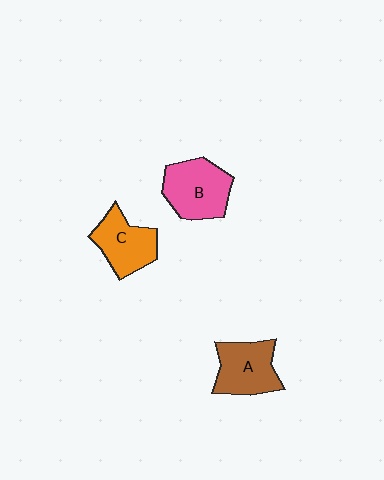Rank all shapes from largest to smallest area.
From largest to smallest: B (pink), A (brown), C (orange).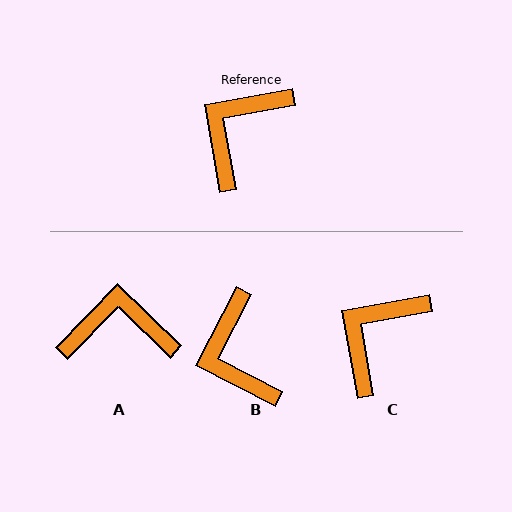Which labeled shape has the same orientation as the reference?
C.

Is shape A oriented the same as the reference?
No, it is off by about 55 degrees.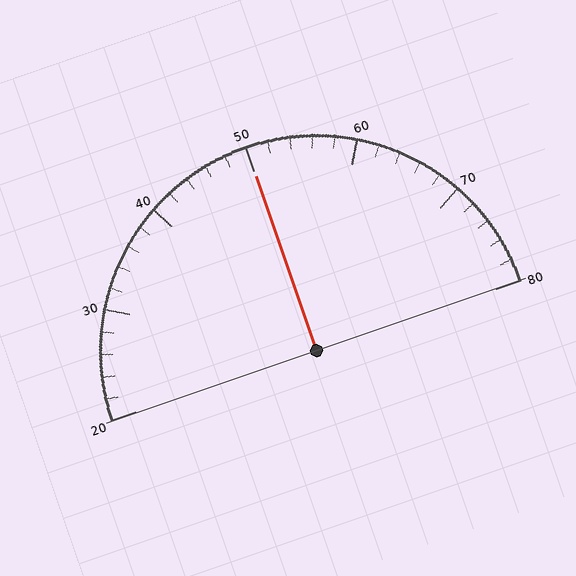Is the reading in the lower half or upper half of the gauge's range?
The reading is in the upper half of the range (20 to 80).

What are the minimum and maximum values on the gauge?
The gauge ranges from 20 to 80.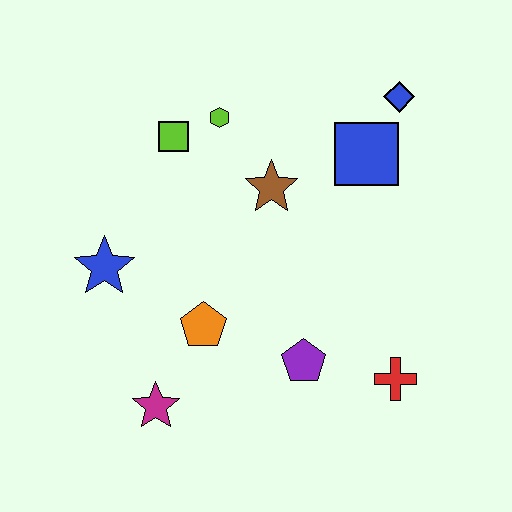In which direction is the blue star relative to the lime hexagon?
The blue star is below the lime hexagon.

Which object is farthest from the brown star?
The magenta star is farthest from the brown star.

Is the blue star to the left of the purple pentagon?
Yes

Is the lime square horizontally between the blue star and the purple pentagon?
Yes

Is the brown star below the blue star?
No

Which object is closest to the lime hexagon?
The lime square is closest to the lime hexagon.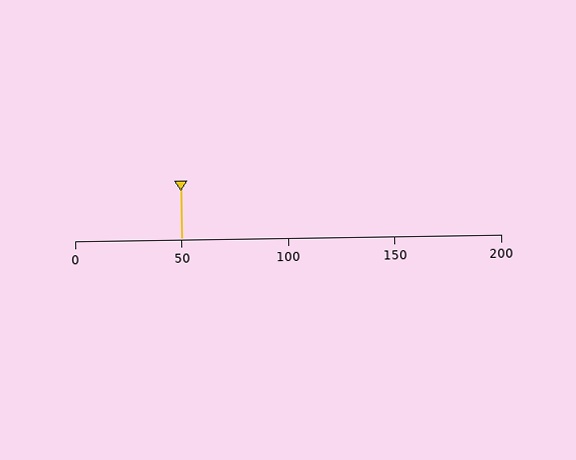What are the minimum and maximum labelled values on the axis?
The axis runs from 0 to 200.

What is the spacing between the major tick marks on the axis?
The major ticks are spaced 50 apart.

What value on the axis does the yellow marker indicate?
The marker indicates approximately 50.